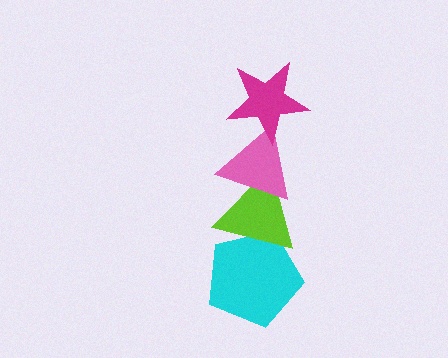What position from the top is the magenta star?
The magenta star is 1st from the top.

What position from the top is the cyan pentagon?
The cyan pentagon is 4th from the top.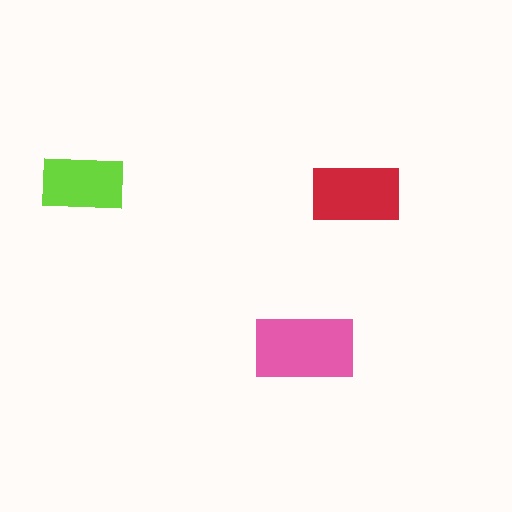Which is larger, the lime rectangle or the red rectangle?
The red one.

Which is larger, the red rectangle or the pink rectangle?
The pink one.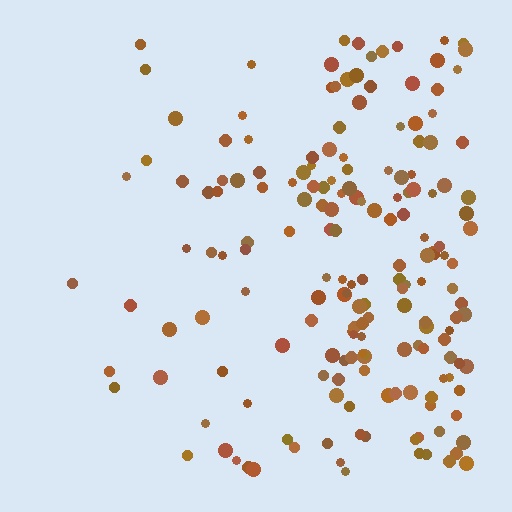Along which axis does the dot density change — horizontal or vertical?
Horizontal.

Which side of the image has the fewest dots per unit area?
The left.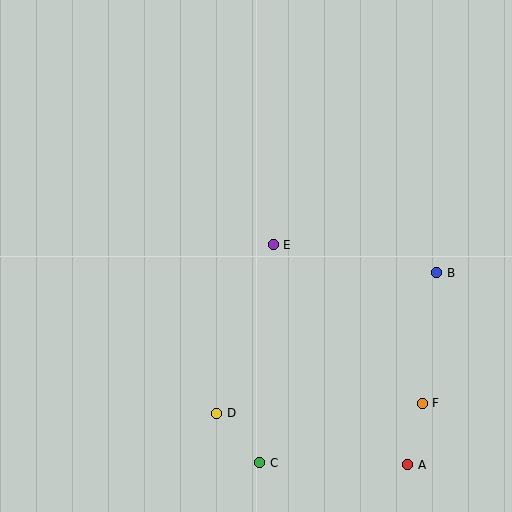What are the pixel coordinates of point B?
Point B is at (437, 273).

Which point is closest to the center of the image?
Point E at (273, 245) is closest to the center.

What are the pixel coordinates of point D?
Point D is at (217, 413).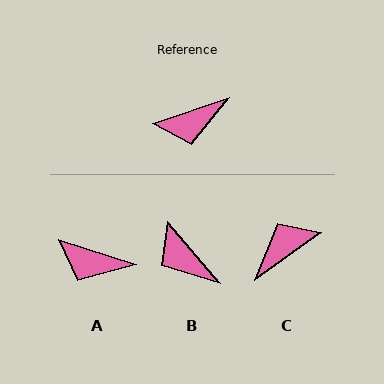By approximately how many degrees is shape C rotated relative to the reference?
Approximately 163 degrees clockwise.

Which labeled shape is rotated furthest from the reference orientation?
C, about 163 degrees away.